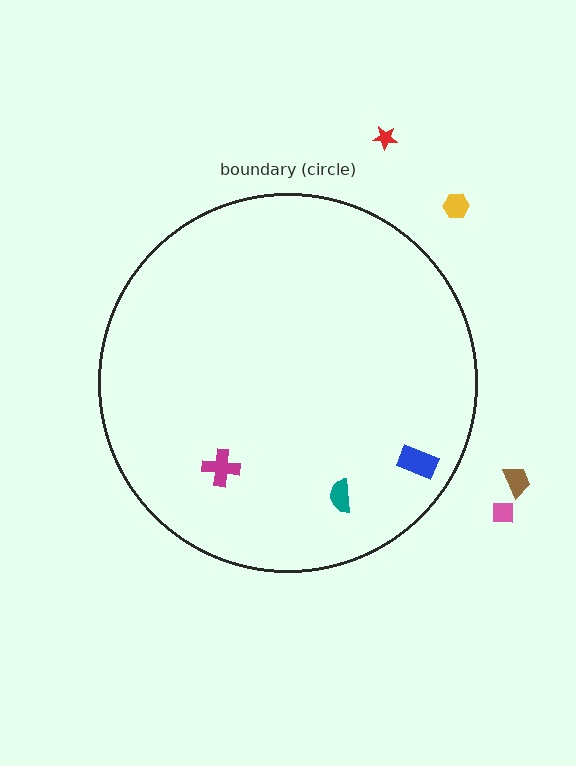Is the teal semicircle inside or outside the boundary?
Inside.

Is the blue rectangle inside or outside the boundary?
Inside.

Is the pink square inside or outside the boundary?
Outside.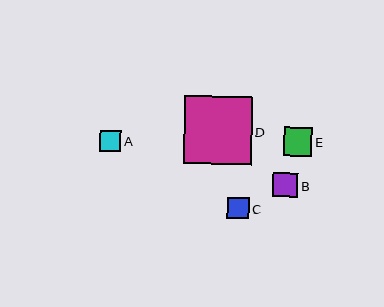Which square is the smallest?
Square C is the smallest with a size of approximately 22 pixels.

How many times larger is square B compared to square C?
Square B is approximately 1.2 times the size of square C.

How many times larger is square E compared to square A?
Square E is approximately 1.3 times the size of square A.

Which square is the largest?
Square D is the largest with a size of approximately 68 pixels.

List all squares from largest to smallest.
From largest to smallest: D, E, B, A, C.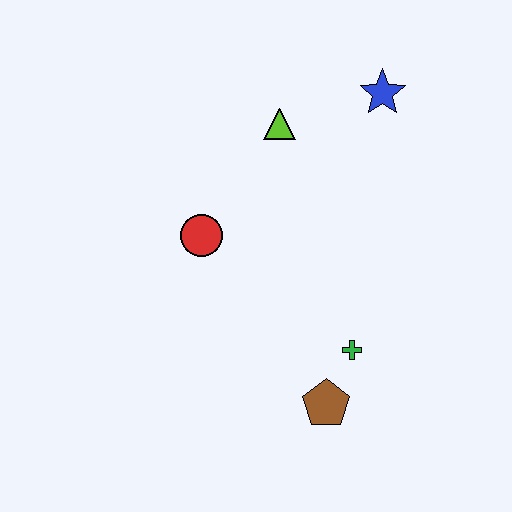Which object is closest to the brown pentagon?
The green cross is closest to the brown pentagon.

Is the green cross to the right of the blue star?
No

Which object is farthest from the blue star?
The brown pentagon is farthest from the blue star.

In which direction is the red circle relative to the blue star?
The red circle is to the left of the blue star.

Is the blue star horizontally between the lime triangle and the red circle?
No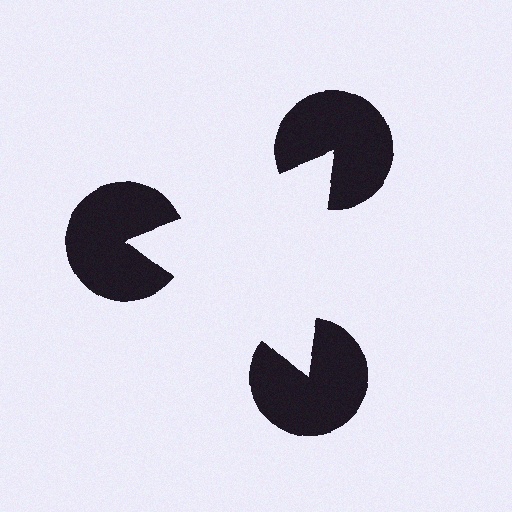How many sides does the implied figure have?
3 sides.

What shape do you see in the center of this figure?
An illusory triangle — its edges are inferred from the aligned wedge cuts in the pac-man discs, not physically drawn.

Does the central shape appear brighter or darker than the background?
It typically appears slightly brighter than the background, even though no actual brightness change is drawn.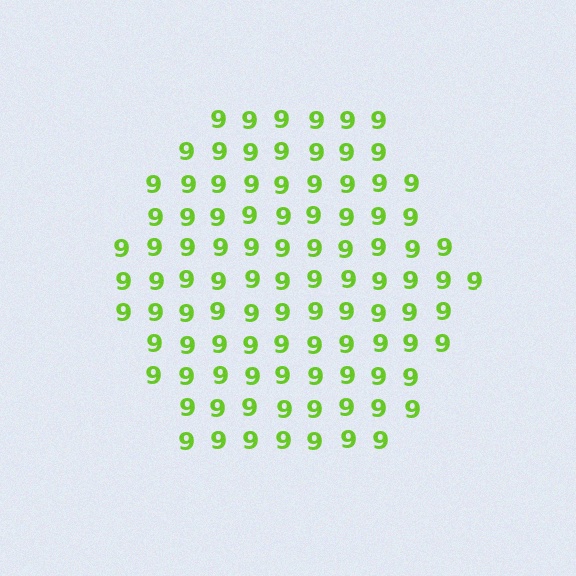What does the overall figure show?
The overall figure shows a hexagon.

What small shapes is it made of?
It is made of small digit 9's.